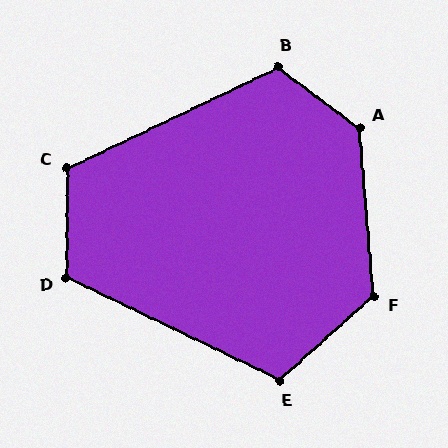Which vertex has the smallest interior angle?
E, at approximately 112 degrees.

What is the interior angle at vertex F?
Approximately 127 degrees (obtuse).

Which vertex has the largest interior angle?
A, at approximately 132 degrees.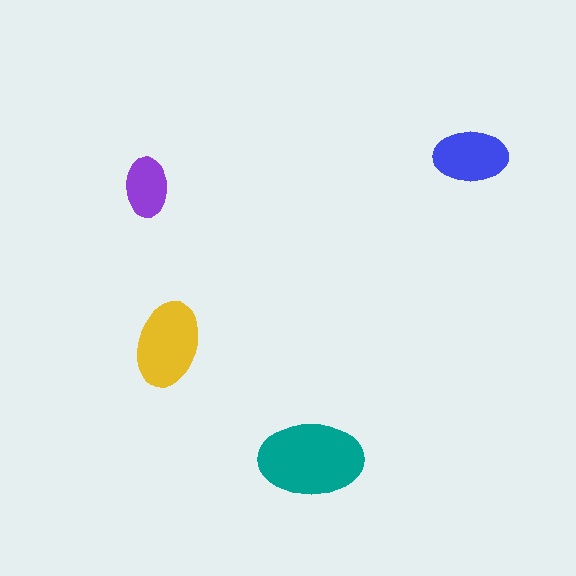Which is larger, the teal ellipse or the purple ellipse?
The teal one.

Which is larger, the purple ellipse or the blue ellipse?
The blue one.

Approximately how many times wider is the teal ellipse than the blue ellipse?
About 1.5 times wider.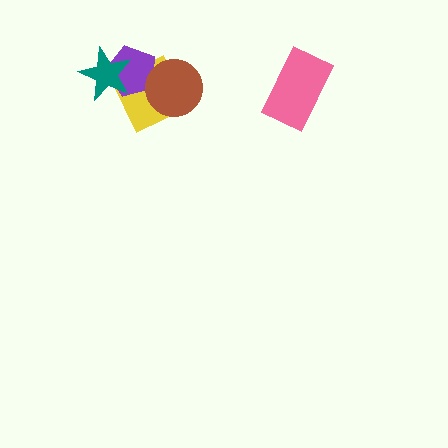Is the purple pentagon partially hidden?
Yes, it is partially covered by another shape.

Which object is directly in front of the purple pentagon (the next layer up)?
The teal star is directly in front of the purple pentagon.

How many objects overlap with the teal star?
2 objects overlap with the teal star.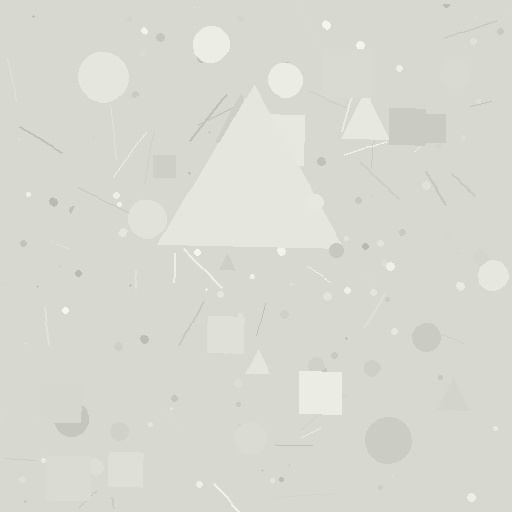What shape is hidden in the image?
A triangle is hidden in the image.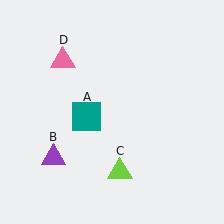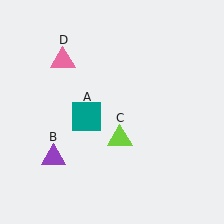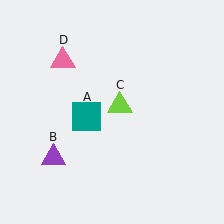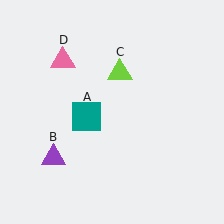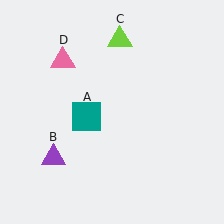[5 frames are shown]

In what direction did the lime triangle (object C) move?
The lime triangle (object C) moved up.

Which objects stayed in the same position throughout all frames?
Teal square (object A) and purple triangle (object B) and pink triangle (object D) remained stationary.